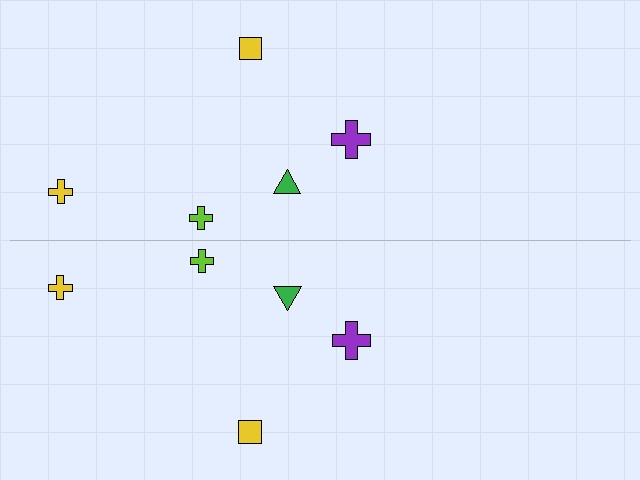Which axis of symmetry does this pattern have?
The pattern has a horizontal axis of symmetry running through the center of the image.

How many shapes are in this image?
There are 10 shapes in this image.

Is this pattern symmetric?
Yes, this pattern has bilateral (reflection) symmetry.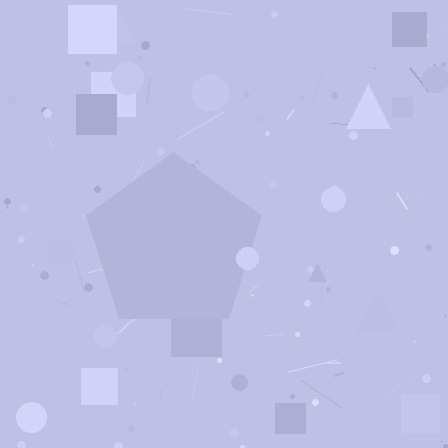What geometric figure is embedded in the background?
A pentagon is embedded in the background.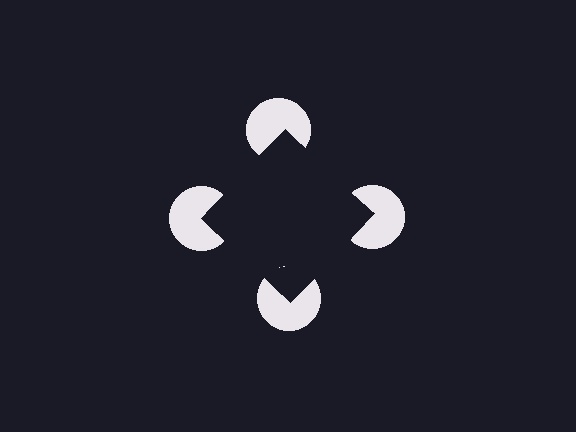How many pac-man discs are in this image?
There are 4 — one at each vertex of the illusory square.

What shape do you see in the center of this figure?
An illusory square — its edges are inferred from the aligned wedge cuts in the pac-man discs, not physically drawn.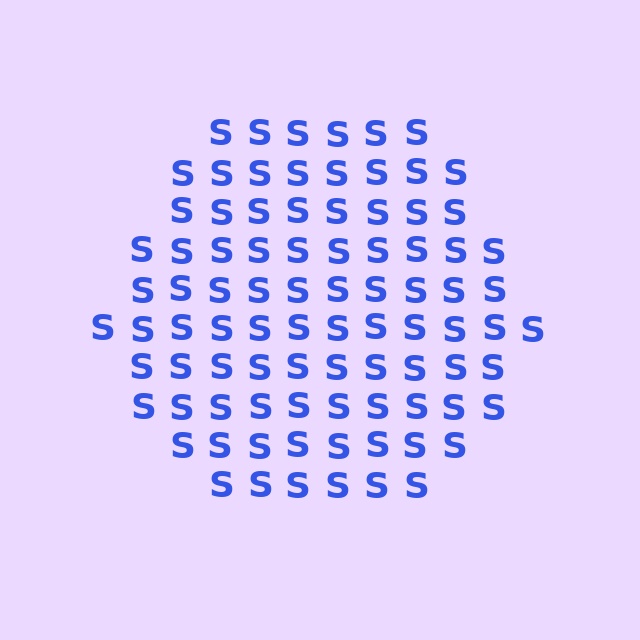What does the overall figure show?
The overall figure shows a hexagon.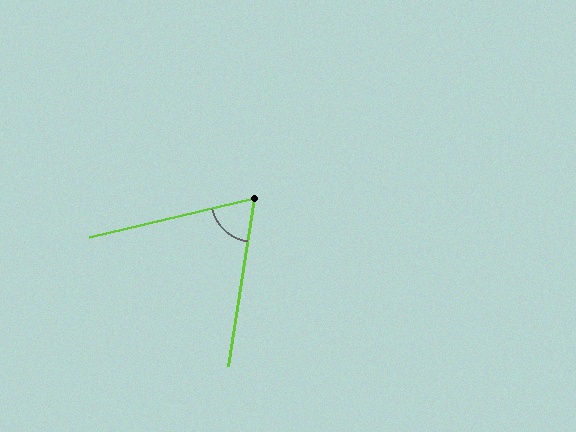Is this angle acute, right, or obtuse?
It is acute.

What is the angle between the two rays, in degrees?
Approximately 68 degrees.